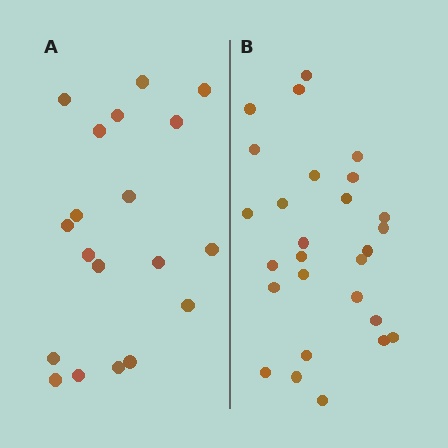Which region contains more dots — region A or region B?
Region B (the right region) has more dots.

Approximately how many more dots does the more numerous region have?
Region B has roughly 8 or so more dots than region A.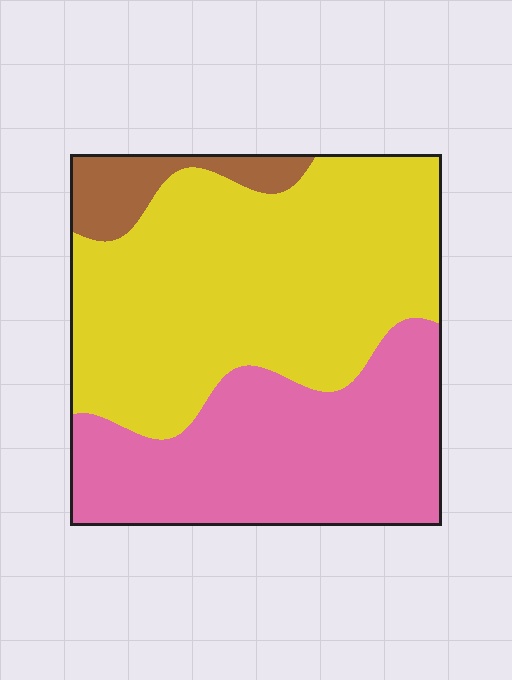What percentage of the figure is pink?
Pink covers around 40% of the figure.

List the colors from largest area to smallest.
From largest to smallest: yellow, pink, brown.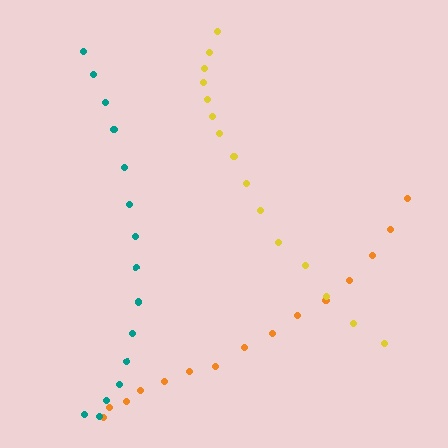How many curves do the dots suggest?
There are 3 distinct paths.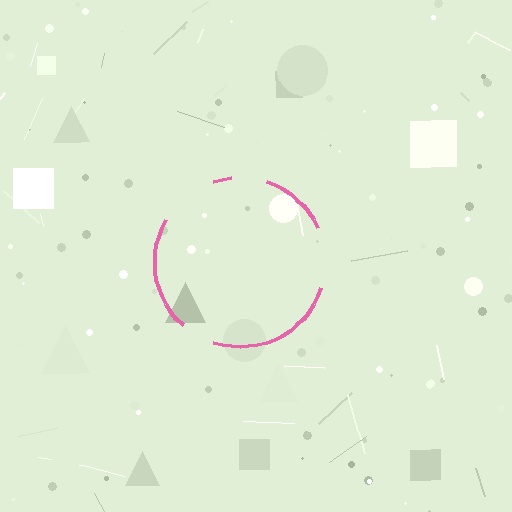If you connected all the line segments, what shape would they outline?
They would outline a circle.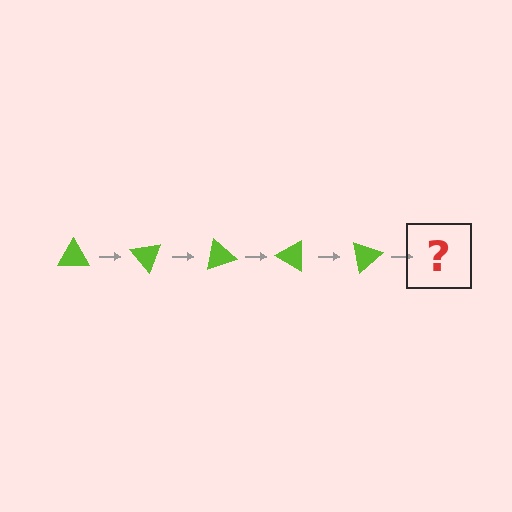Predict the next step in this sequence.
The next step is a lime triangle rotated 250 degrees.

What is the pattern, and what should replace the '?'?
The pattern is that the triangle rotates 50 degrees each step. The '?' should be a lime triangle rotated 250 degrees.